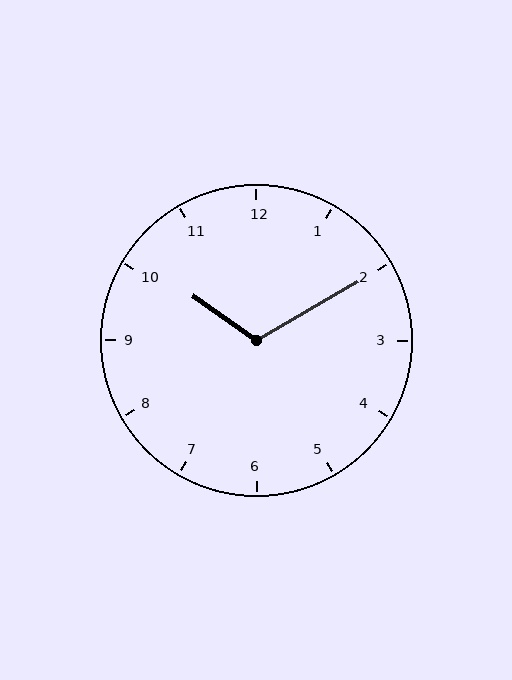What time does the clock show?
10:10.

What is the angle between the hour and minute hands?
Approximately 115 degrees.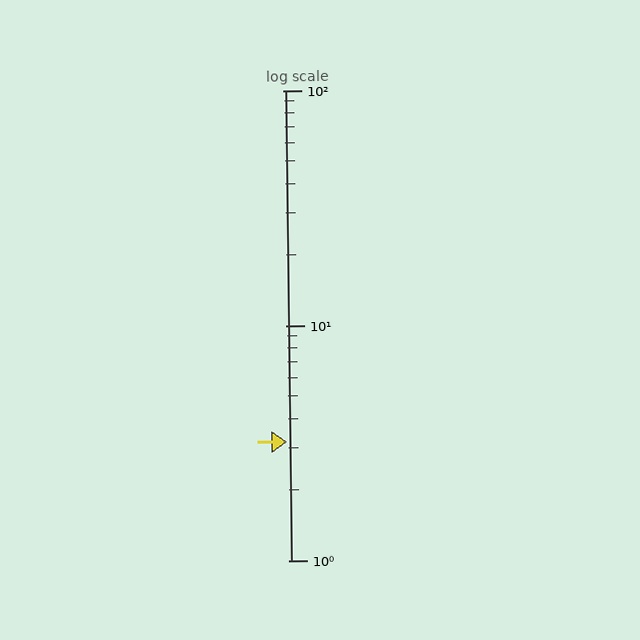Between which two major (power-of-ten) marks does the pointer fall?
The pointer is between 1 and 10.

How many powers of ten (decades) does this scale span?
The scale spans 2 decades, from 1 to 100.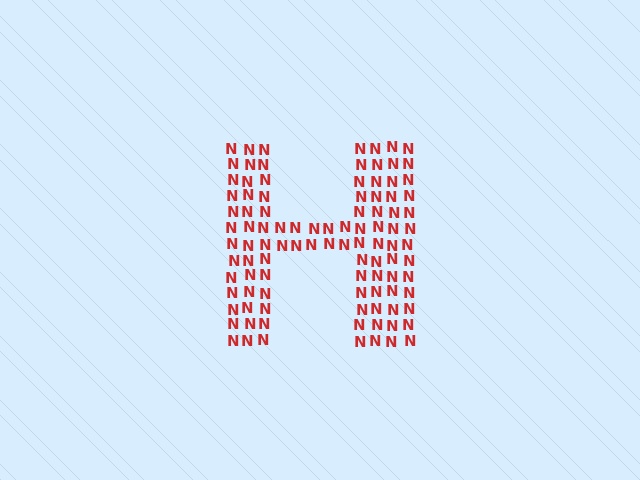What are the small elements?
The small elements are letter N's.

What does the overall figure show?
The overall figure shows the letter H.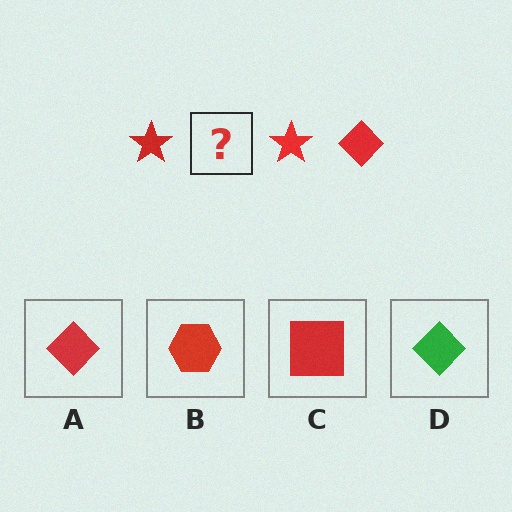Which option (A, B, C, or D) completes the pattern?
A.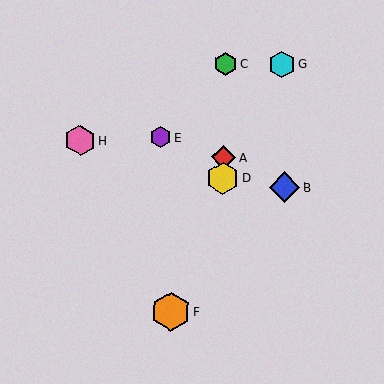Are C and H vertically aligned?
No, C is at x≈226 and H is at x≈80.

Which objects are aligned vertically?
Objects A, C, D are aligned vertically.